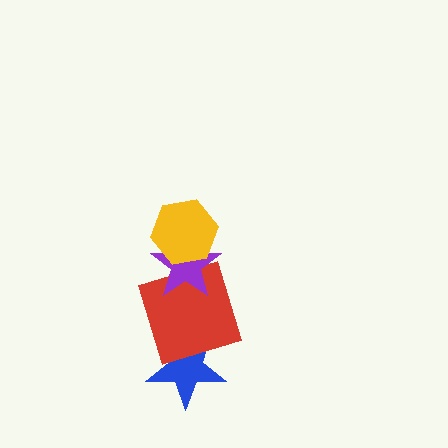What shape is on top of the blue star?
The red square is on top of the blue star.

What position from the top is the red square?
The red square is 3rd from the top.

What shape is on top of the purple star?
The yellow hexagon is on top of the purple star.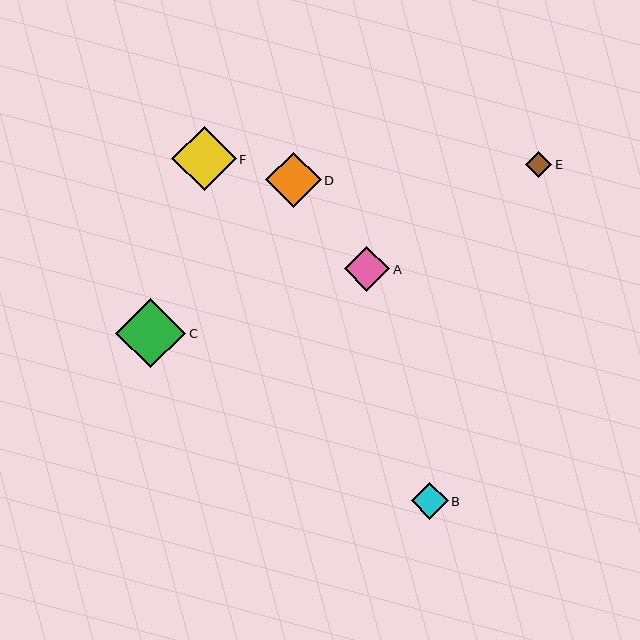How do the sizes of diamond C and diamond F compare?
Diamond C and diamond F are approximately the same size.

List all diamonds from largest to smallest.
From largest to smallest: C, F, D, A, B, E.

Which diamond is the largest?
Diamond C is the largest with a size of approximately 70 pixels.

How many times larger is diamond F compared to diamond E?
Diamond F is approximately 2.4 times the size of diamond E.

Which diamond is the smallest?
Diamond E is the smallest with a size of approximately 27 pixels.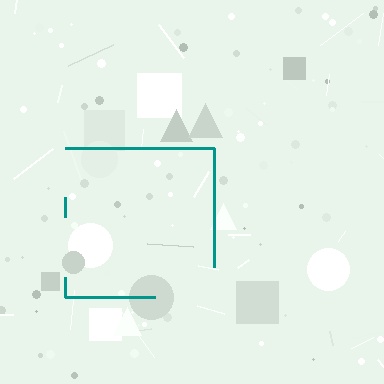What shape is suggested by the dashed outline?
The dashed outline suggests a square.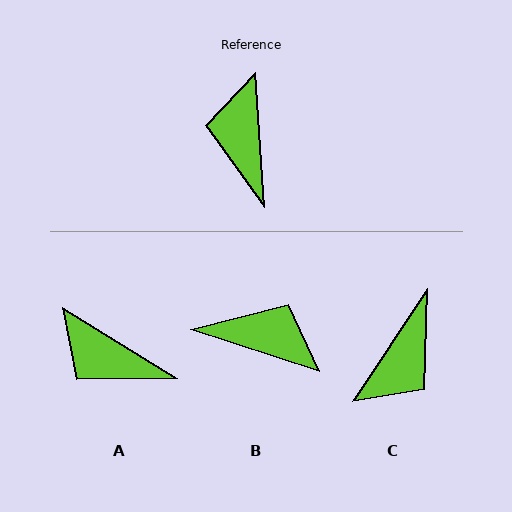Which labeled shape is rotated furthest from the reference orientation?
C, about 143 degrees away.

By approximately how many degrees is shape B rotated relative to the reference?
Approximately 111 degrees clockwise.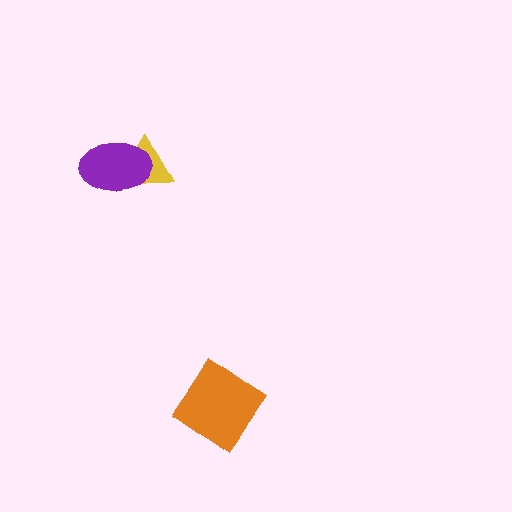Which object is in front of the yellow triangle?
The purple ellipse is in front of the yellow triangle.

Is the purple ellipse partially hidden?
No, no other shape covers it.